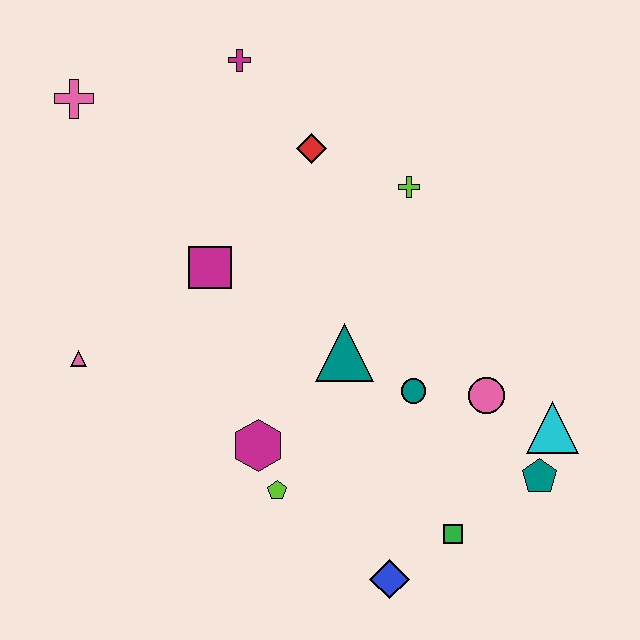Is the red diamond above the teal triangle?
Yes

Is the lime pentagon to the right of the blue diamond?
No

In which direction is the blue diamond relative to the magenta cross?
The blue diamond is below the magenta cross.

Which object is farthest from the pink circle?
The pink cross is farthest from the pink circle.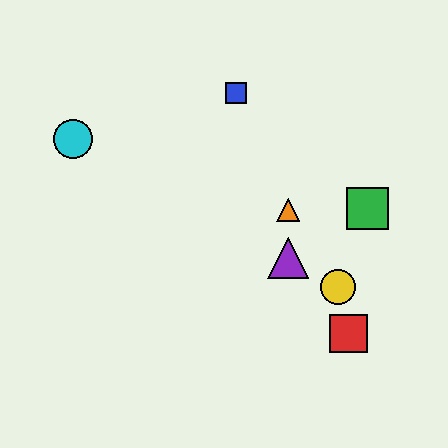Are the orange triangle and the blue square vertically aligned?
No, the orange triangle is at x≈288 and the blue square is at x≈236.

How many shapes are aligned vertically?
2 shapes (the purple triangle, the orange triangle) are aligned vertically.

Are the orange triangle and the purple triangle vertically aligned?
Yes, both are at x≈288.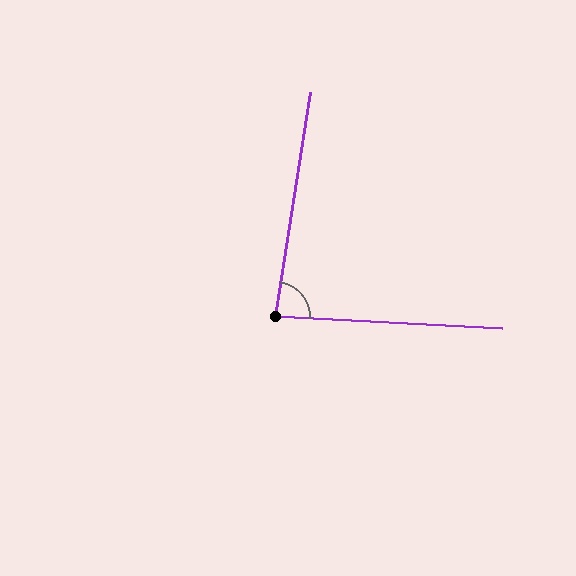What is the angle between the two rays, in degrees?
Approximately 84 degrees.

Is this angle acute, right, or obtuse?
It is acute.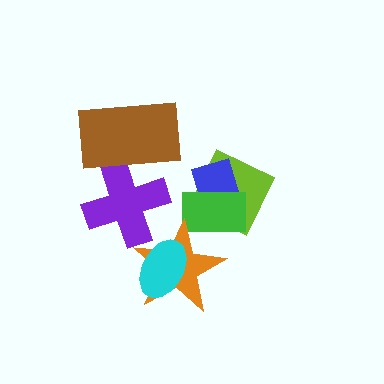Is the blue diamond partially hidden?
Yes, it is partially covered by another shape.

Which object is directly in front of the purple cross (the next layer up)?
The orange star is directly in front of the purple cross.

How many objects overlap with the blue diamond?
2 objects overlap with the blue diamond.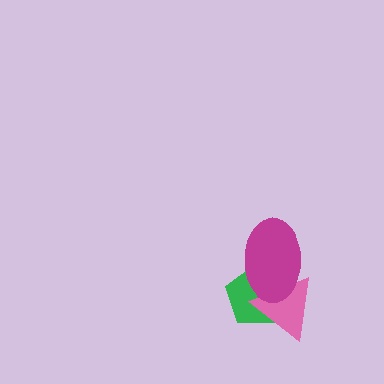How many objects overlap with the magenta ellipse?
2 objects overlap with the magenta ellipse.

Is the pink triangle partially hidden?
Yes, it is partially covered by another shape.